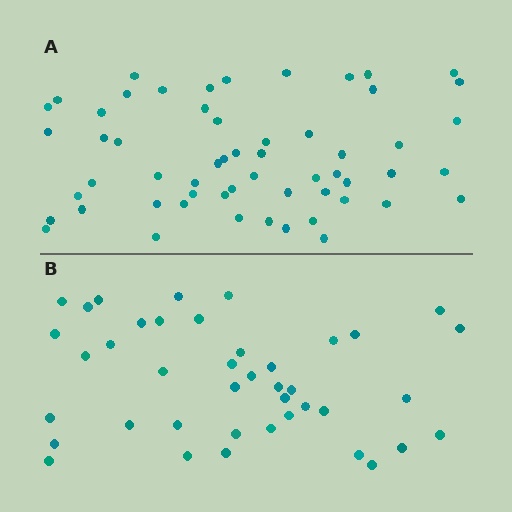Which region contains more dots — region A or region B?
Region A (the top region) has more dots.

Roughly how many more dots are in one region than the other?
Region A has approximately 15 more dots than region B.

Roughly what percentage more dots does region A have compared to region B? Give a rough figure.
About 40% more.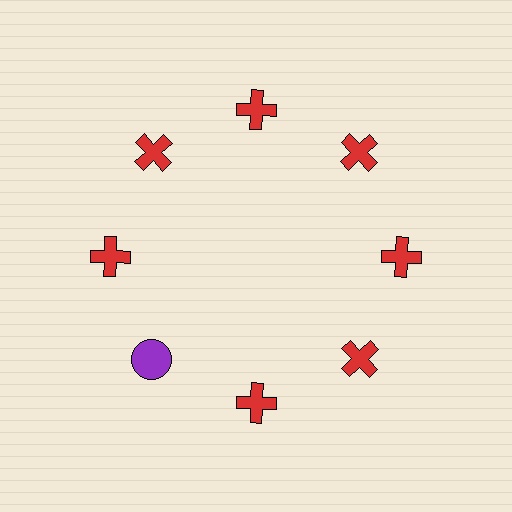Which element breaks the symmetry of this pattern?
The purple circle at roughly the 8 o'clock position breaks the symmetry. All other shapes are red crosses.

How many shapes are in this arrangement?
There are 8 shapes arranged in a ring pattern.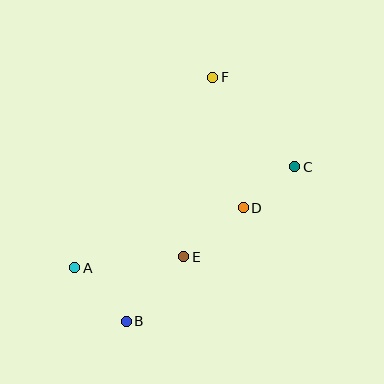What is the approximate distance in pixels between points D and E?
The distance between D and E is approximately 77 pixels.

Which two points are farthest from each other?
Points B and F are farthest from each other.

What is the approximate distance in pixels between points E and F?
The distance between E and F is approximately 182 pixels.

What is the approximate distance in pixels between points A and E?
The distance between A and E is approximately 109 pixels.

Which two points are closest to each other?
Points C and D are closest to each other.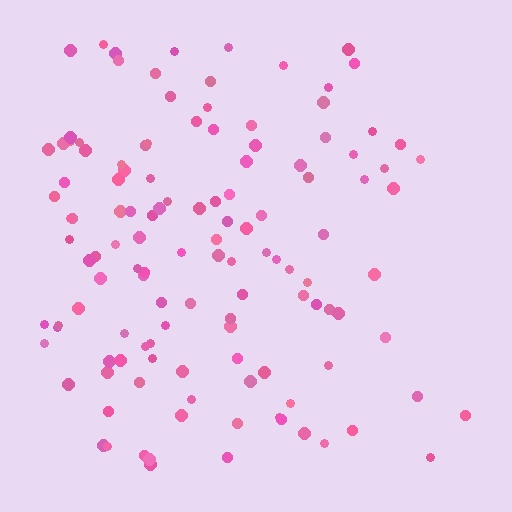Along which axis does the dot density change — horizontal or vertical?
Horizontal.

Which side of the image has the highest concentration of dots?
The left.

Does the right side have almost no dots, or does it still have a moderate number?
Still a moderate number, just noticeably fewer than the left.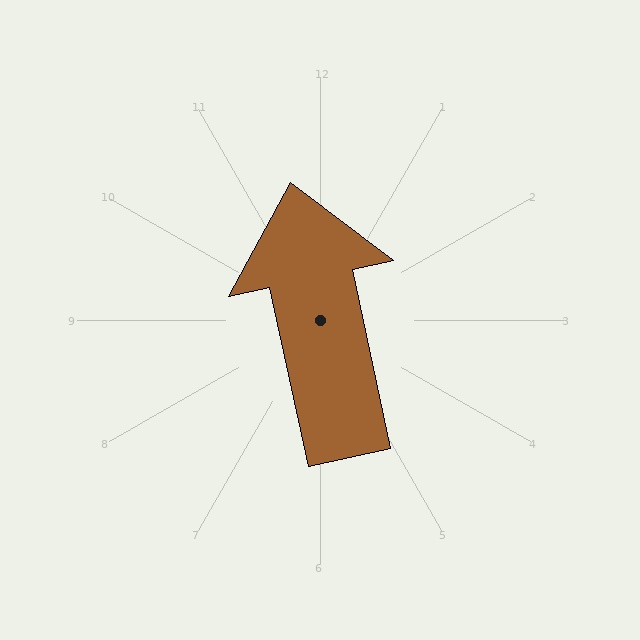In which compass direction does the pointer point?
North.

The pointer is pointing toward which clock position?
Roughly 12 o'clock.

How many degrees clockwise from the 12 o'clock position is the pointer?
Approximately 348 degrees.